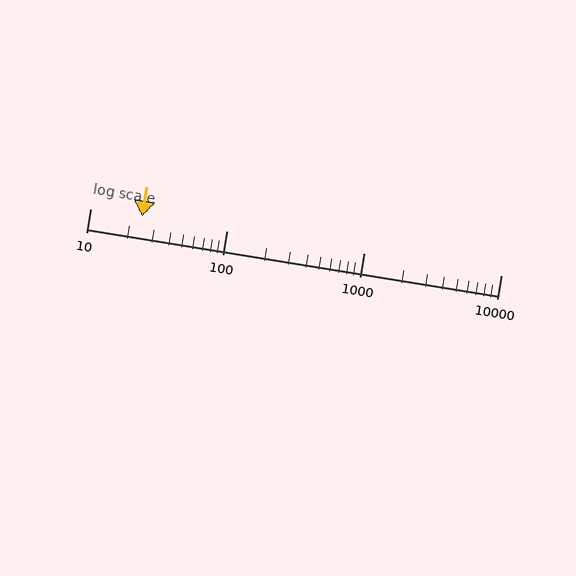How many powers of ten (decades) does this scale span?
The scale spans 3 decades, from 10 to 10000.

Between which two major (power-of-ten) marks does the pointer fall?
The pointer is between 10 and 100.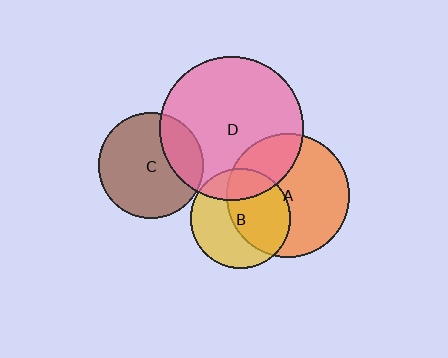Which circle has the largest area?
Circle D (pink).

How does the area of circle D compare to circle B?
Approximately 2.1 times.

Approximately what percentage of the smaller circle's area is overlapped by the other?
Approximately 20%.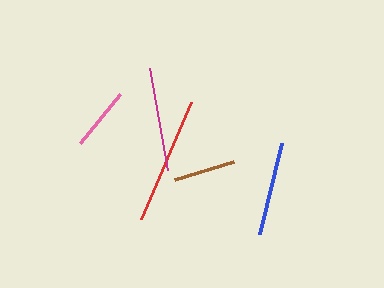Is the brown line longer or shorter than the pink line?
The pink line is longer than the brown line.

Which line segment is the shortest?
The brown line is the shortest at approximately 61 pixels.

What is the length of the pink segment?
The pink segment is approximately 62 pixels long.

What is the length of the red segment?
The red segment is approximately 127 pixels long.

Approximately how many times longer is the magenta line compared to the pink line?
The magenta line is approximately 1.7 times the length of the pink line.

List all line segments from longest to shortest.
From longest to shortest: red, magenta, blue, pink, brown.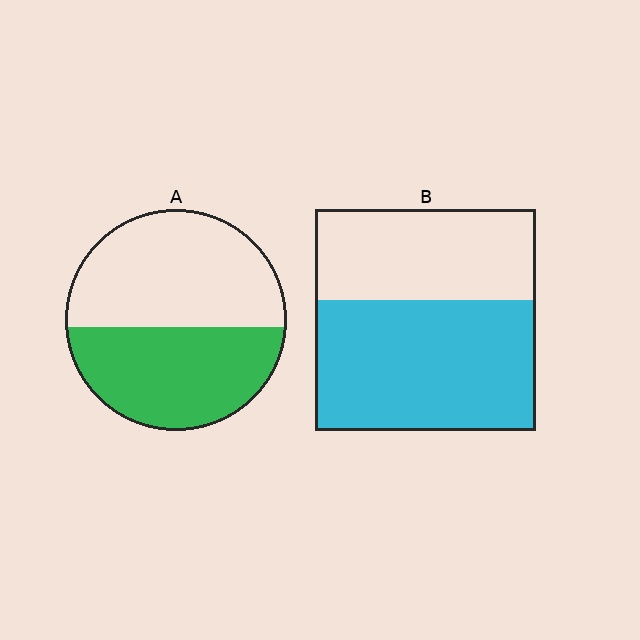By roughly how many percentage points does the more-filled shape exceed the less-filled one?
By roughly 15 percentage points (B over A).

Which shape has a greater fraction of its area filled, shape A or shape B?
Shape B.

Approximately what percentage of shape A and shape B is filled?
A is approximately 45% and B is approximately 60%.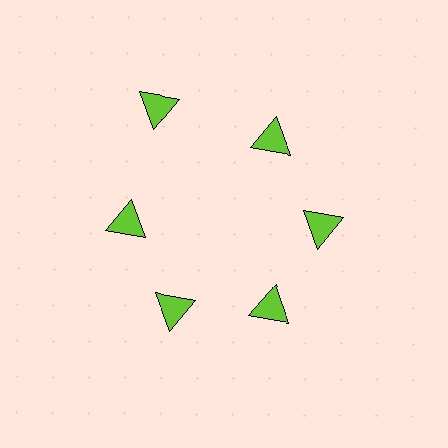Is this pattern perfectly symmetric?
No. The 6 lime triangles are arranged in a ring, but one element near the 11 o'clock position is pushed outward from the center, breaking the 6-fold rotational symmetry.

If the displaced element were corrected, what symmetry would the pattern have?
It would have 6-fold rotational symmetry — the pattern would map onto itself every 60 degrees.